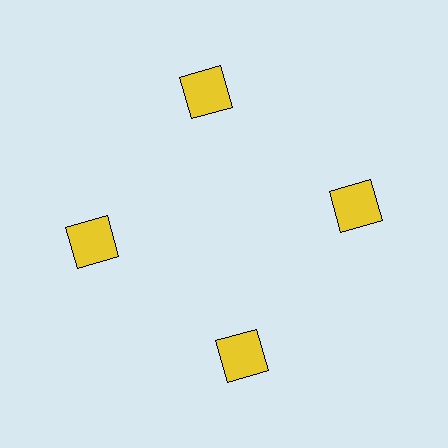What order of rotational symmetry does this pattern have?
This pattern has 4-fold rotational symmetry.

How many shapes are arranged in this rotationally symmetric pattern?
There are 4 shapes, arranged in 4 groups of 1.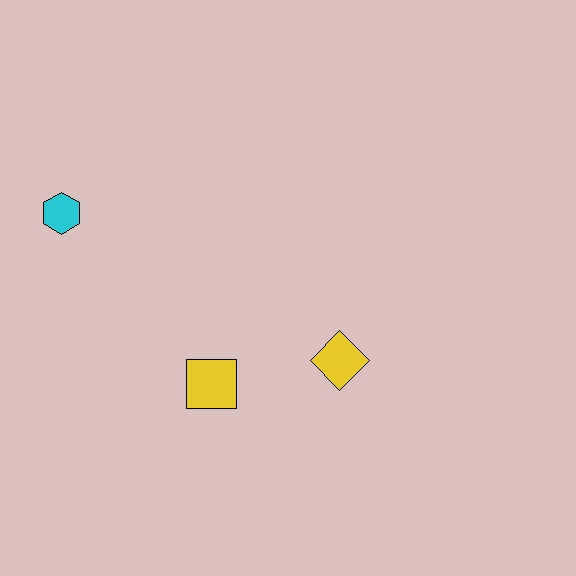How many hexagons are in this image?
There is 1 hexagon.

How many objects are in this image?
There are 3 objects.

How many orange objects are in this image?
There are no orange objects.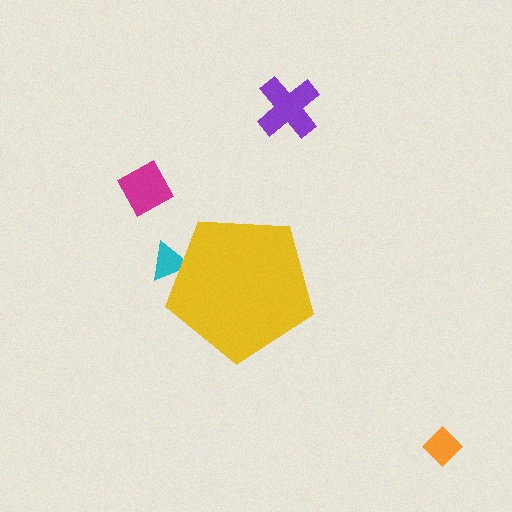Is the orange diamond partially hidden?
No, the orange diamond is fully visible.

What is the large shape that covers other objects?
A yellow pentagon.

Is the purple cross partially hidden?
No, the purple cross is fully visible.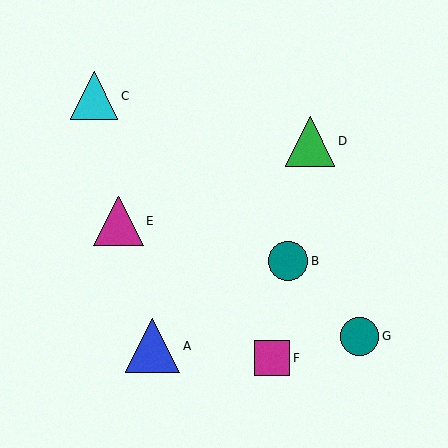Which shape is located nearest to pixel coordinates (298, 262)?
The teal circle (labeled B) at (288, 261) is nearest to that location.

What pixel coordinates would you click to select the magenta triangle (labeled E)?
Click at (118, 221) to select the magenta triangle E.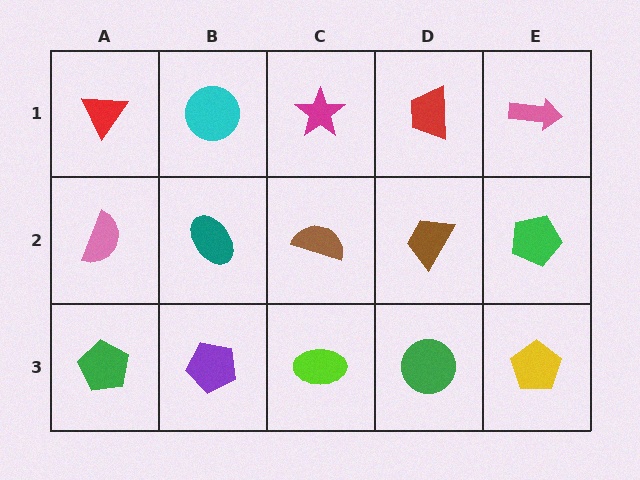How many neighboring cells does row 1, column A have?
2.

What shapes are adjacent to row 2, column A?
A red triangle (row 1, column A), a green pentagon (row 3, column A), a teal ellipse (row 2, column B).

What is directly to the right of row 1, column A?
A cyan circle.